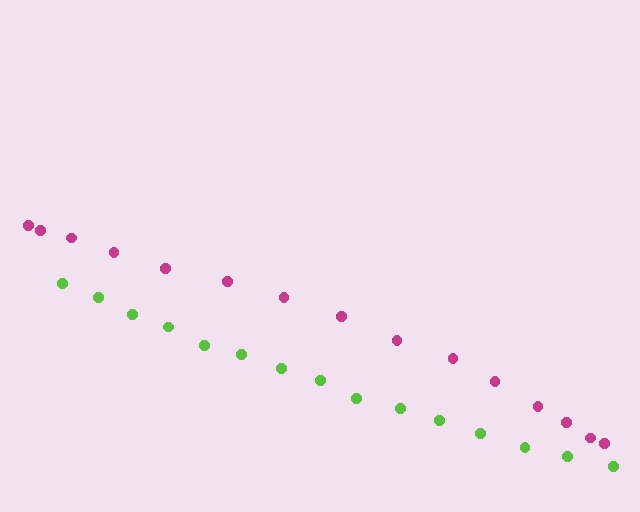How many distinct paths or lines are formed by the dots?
There are 2 distinct paths.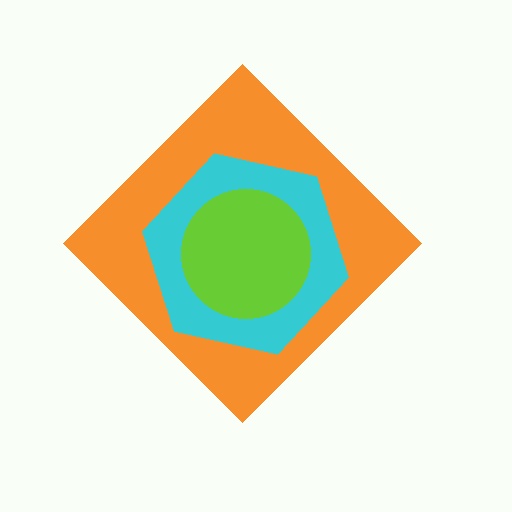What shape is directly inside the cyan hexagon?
The lime circle.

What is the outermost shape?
The orange diamond.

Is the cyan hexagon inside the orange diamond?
Yes.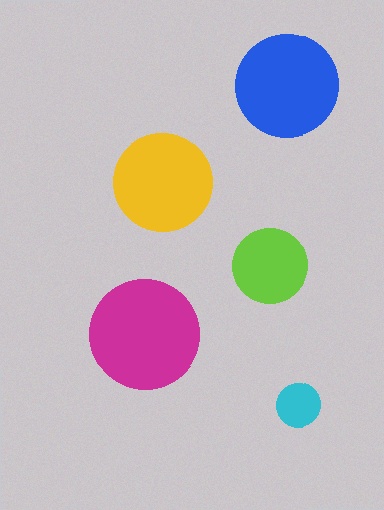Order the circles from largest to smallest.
the magenta one, the blue one, the yellow one, the lime one, the cyan one.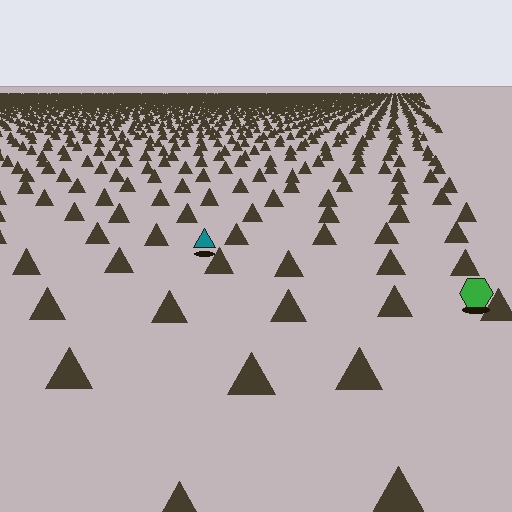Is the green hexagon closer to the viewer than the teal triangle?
Yes. The green hexagon is closer — you can tell from the texture gradient: the ground texture is coarser near it.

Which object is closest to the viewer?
The green hexagon is closest. The texture marks near it are larger and more spread out.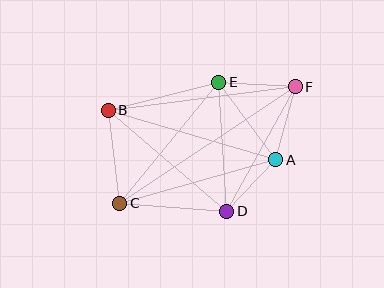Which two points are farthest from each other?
Points C and F are farthest from each other.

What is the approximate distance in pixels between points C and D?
The distance between C and D is approximately 107 pixels.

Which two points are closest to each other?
Points A and D are closest to each other.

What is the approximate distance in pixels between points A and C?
The distance between A and C is approximately 162 pixels.